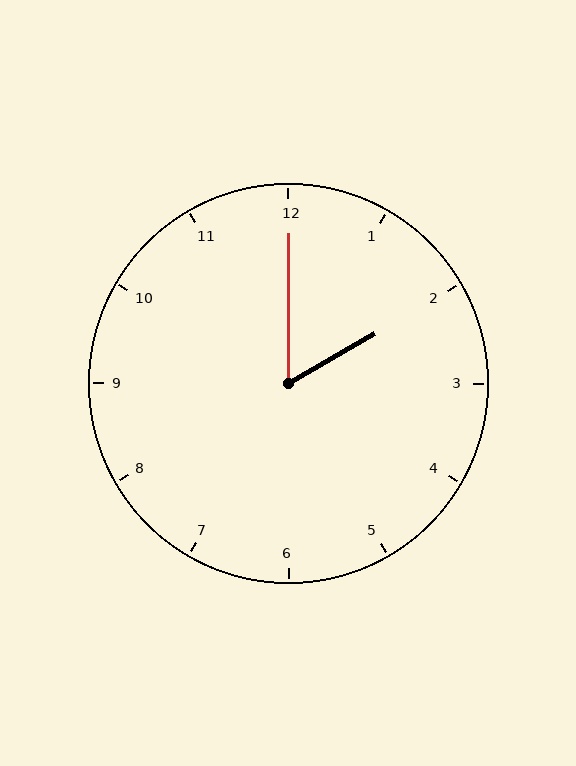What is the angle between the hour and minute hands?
Approximately 60 degrees.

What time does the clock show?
2:00.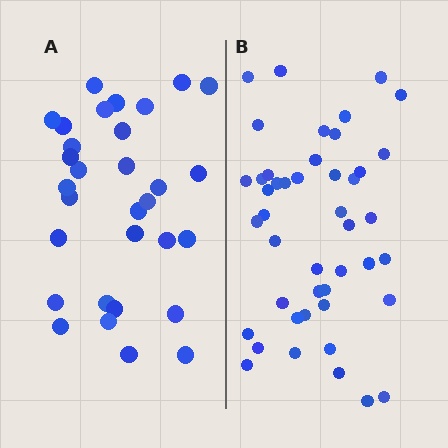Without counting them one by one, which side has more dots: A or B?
Region B (the right region) has more dots.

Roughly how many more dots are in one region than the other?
Region B has approximately 15 more dots than region A.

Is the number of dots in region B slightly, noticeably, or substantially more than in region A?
Region B has substantially more. The ratio is roughly 1.5 to 1.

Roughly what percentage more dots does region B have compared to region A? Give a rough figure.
About 45% more.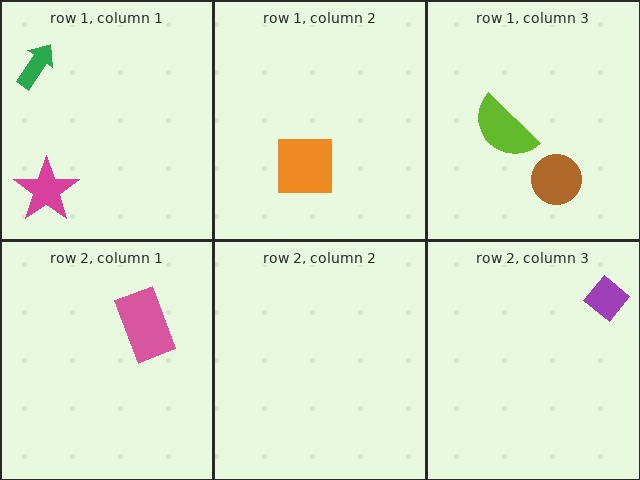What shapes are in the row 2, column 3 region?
The purple diamond.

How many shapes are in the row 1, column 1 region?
2.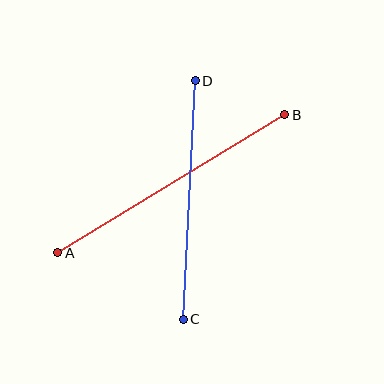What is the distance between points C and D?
The distance is approximately 239 pixels.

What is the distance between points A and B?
The distance is approximately 266 pixels.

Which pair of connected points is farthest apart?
Points A and B are farthest apart.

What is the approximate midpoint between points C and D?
The midpoint is at approximately (189, 200) pixels.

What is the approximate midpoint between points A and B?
The midpoint is at approximately (171, 184) pixels.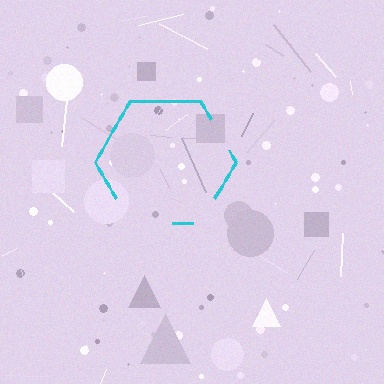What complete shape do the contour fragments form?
The contour fragments form a hexagon.